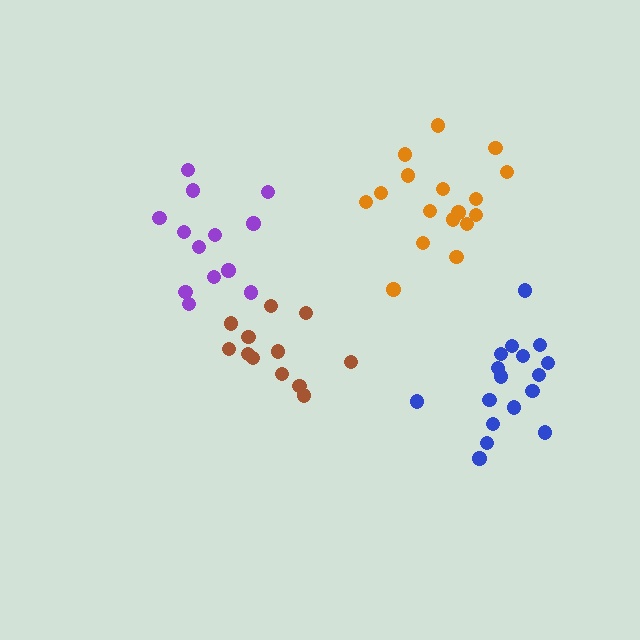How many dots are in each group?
Group 1: 17 dots, Group 2: 12 dots, Group 3: 17 dots, Group 4: 13 dots (59 total).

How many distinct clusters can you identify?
There are 4 distinct clusters.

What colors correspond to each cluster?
The clusters are colored: orange, brown, blue, purple.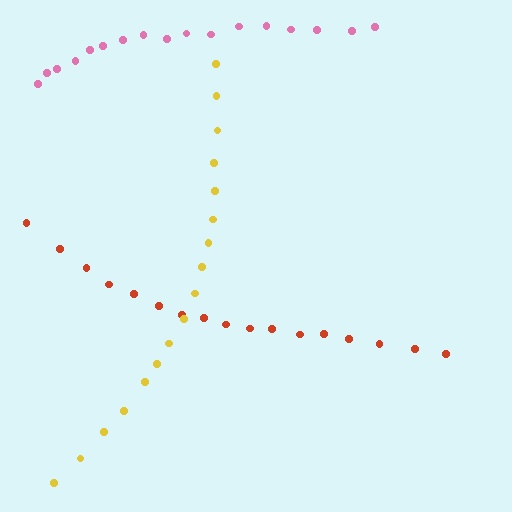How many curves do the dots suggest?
There are 3 distinct paths.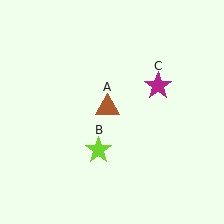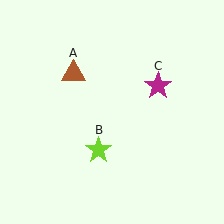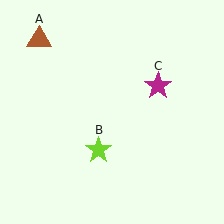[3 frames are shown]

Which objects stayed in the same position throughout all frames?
Lime star (object B) and magenta star (object C) remained stationary.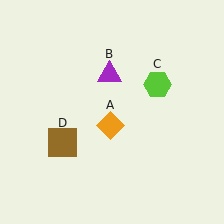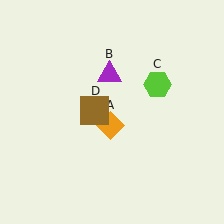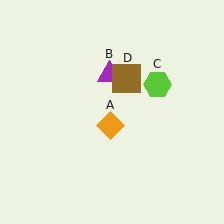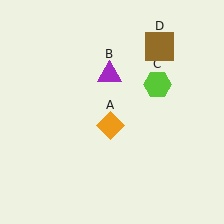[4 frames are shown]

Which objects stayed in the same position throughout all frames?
Orange diamond (object A) and purple triangle (object B) and lime hexagon (object C) remained stationary.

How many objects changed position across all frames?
1 object changed position: brown square (object D).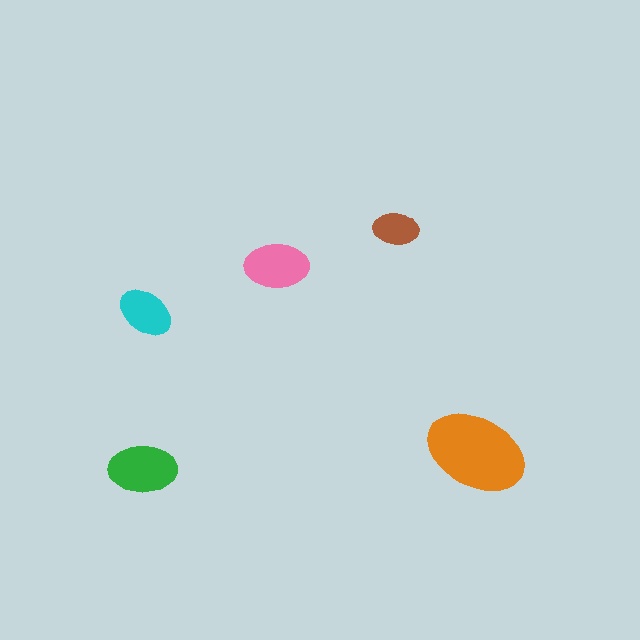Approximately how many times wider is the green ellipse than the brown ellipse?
About 1.5 times wider.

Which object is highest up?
The brown ellipse is topmost.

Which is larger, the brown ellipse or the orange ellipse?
The orange one.